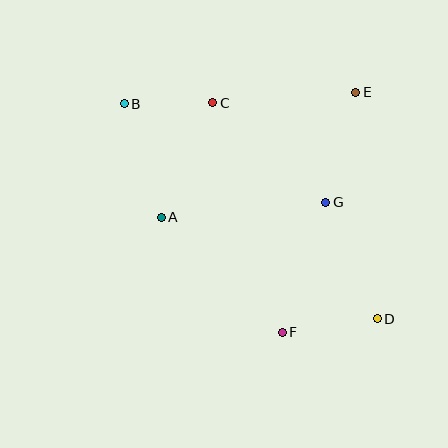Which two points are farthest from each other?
Points B and D are farthest from each other.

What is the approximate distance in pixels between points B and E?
The distance between B and E is approximately 231 pixels.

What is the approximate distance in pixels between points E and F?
The distance between E and F is approximately 251 pixels.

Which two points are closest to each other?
Points B and C are closest to each other.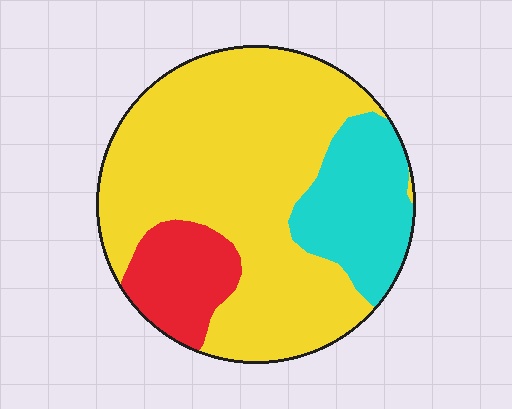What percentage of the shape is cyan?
Cyan covers roughly 20% of the shape.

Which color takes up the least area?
Red, at roughly 15%.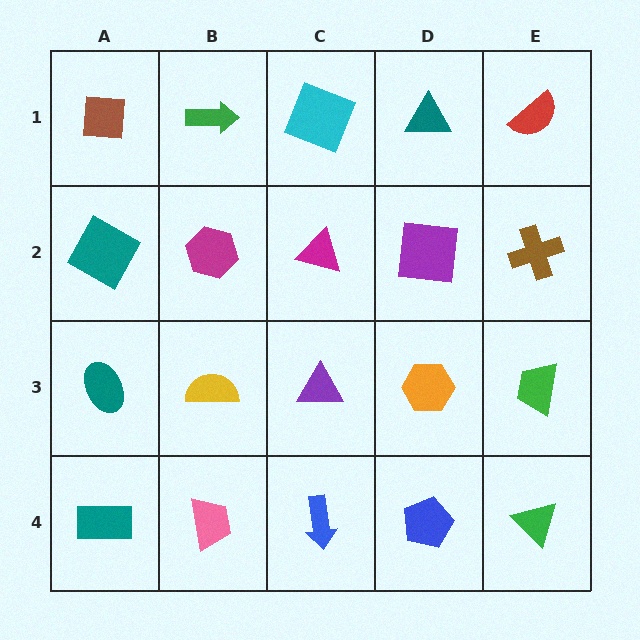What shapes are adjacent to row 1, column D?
A purple square (row 2, column D), a cyan square (row 1, column C), a red semicircle (row 1, column E).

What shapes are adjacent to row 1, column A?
A teal square (row 2, column A), a green arrow (row 1, column B).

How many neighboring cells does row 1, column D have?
3.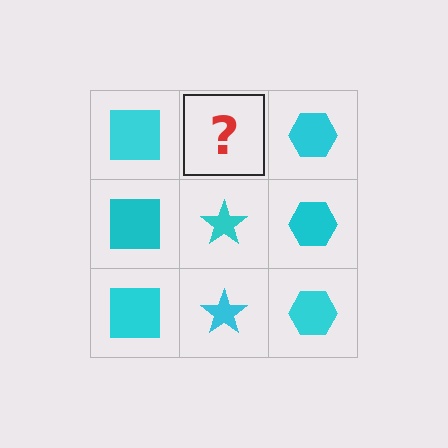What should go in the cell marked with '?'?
The missing cell should contain a cyan star.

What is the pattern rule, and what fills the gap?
The rule is that each column has a consistent shape. The gap should be filled with a cyan star.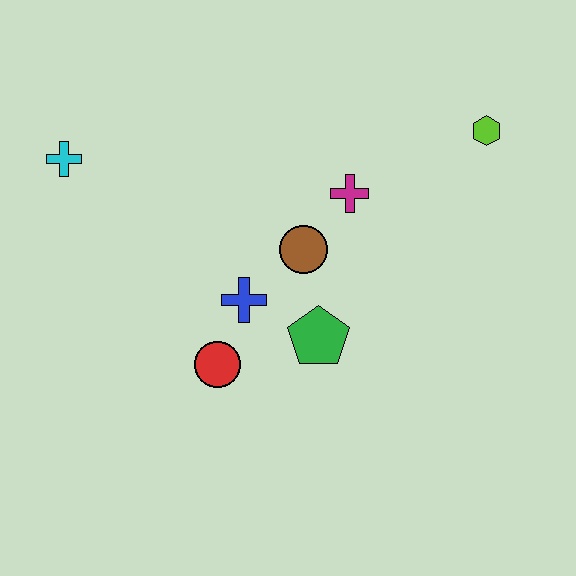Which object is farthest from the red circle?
The lime hexagon is farthest from the red circle.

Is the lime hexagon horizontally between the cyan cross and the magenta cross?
No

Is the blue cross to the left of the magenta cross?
Yes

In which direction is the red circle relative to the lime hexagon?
The red circle is to the left of the lime hexagon.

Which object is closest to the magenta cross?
The brown circle is closest to the magenta cross.